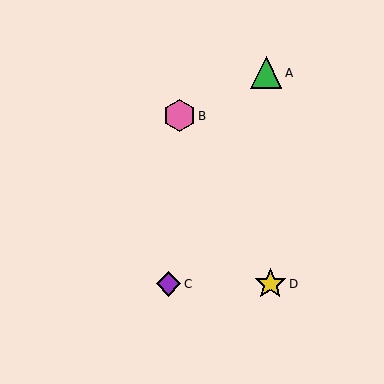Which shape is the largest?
The pink hexagon (labeled B) is the largest.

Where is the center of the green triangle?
The center of the green triangle is at (266, 73).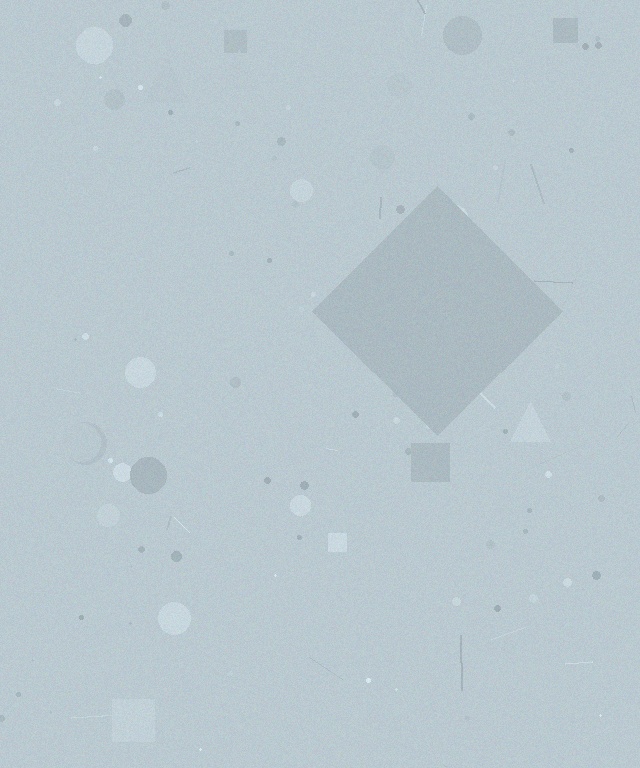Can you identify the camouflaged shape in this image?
The camouflaged shape is a diamond.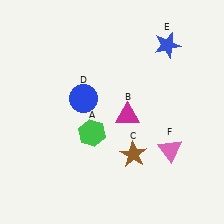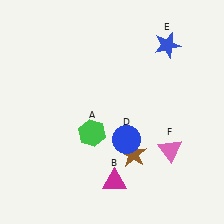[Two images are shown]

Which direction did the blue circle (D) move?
The blue circle (D) moved right.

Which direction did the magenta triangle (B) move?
The magenta triangle (B) moved down.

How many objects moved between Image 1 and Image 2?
2 objects moved between the two images.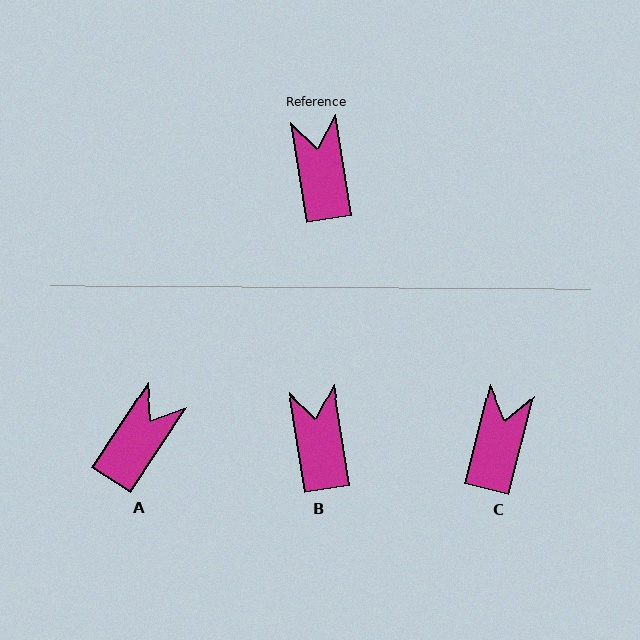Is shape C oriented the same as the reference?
No, it is off by about 24 degrees.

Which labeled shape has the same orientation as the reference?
B.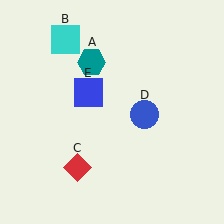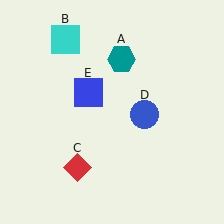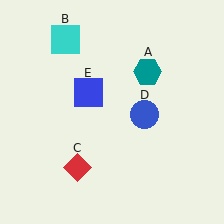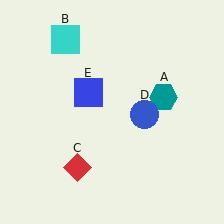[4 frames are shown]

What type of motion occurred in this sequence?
The teal hexagon (object A) rotated clockwise around the center of the scene.